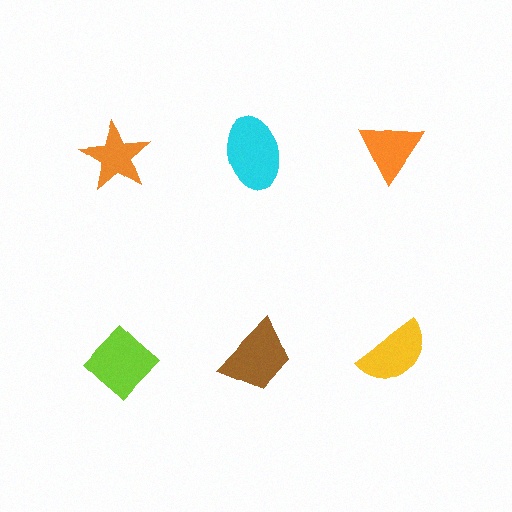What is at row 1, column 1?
An orange star.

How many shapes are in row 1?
3 shapes.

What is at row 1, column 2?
A cyan ellipse.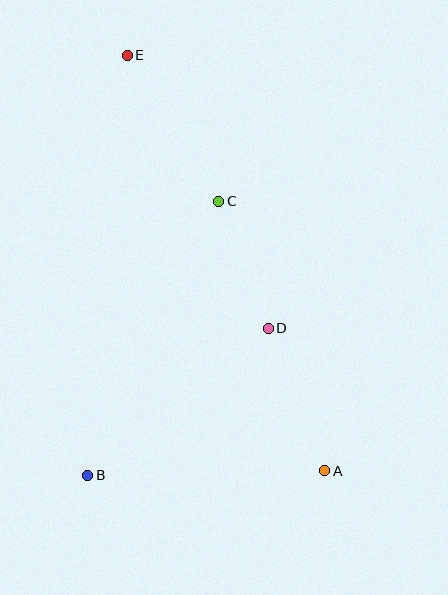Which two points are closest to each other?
Points C and D are closest to each other.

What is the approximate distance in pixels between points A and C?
The distance between A and C is approximately 289 pixels.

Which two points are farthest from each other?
Points A and E are farthest from each other.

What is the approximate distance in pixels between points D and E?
The distance between D and E is approximately 307 pixels.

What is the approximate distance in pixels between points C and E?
The distance between C and E is approximately 172 pixels.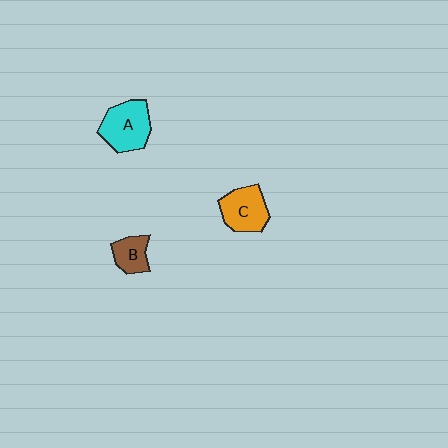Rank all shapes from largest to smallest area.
From largest to smallest: A (cyan), C (orange), B (brown).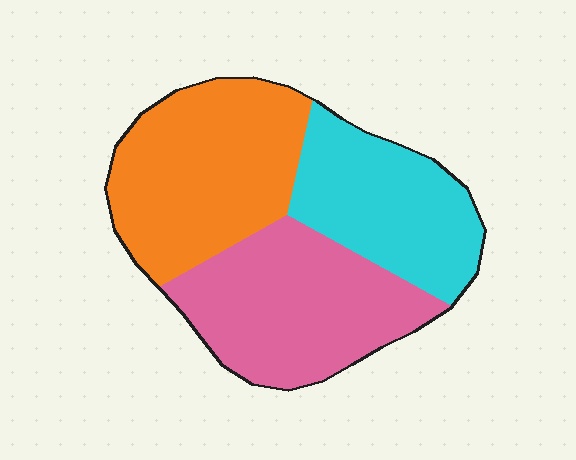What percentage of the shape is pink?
Pink takes up about one third (1/3) of the shape.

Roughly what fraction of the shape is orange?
Orange takes up about three eighths (3/8) of the shape.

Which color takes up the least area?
Cyan, at roughly 30%.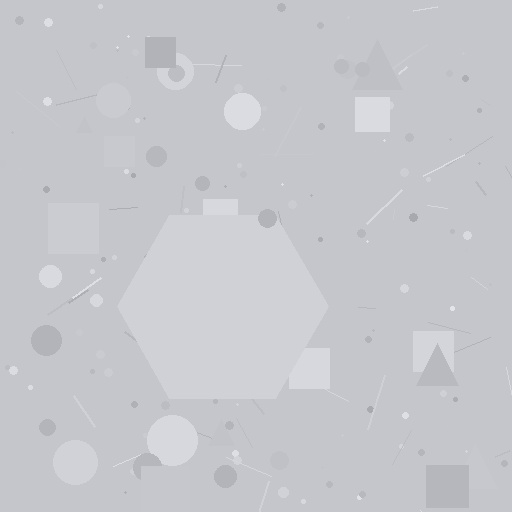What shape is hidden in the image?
A hexagon is hidden in the image.